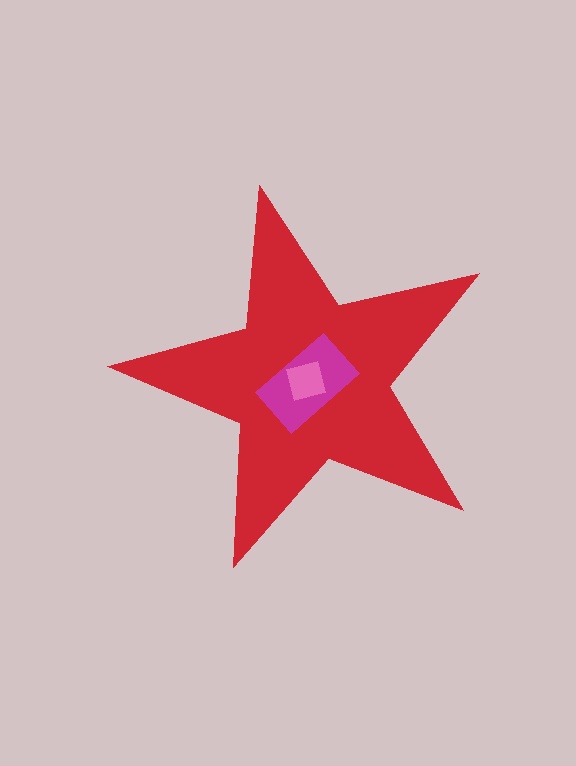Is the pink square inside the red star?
Yes.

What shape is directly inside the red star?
The magenta rectangle.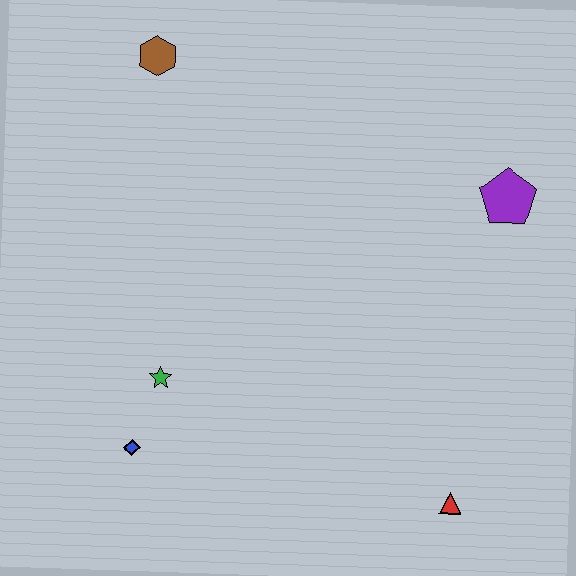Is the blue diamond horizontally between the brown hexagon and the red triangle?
No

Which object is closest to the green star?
The blue diamond is closest to the green star.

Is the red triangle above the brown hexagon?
No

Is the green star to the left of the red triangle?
Yes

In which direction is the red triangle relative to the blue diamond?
The red triangle is to the right of the blue diamond.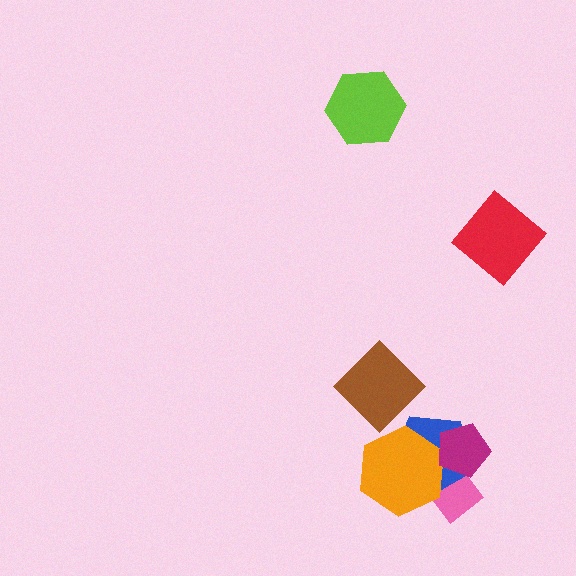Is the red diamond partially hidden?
No, no other shape covers it.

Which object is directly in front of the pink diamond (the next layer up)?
The blue pentagon is directly in front of the pink diamond.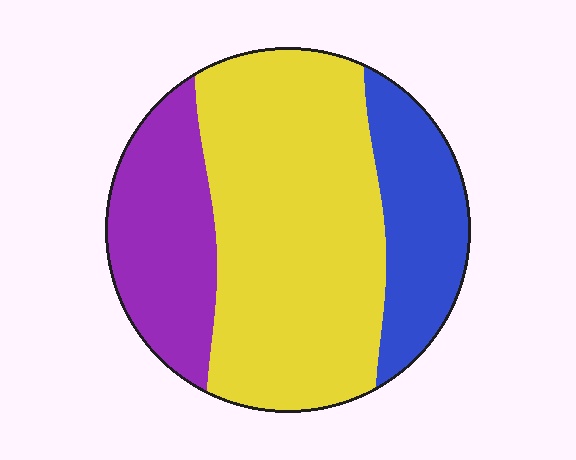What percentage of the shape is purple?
Purple covers around 25% of the shape.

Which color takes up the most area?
Yellow, at roughly 55%.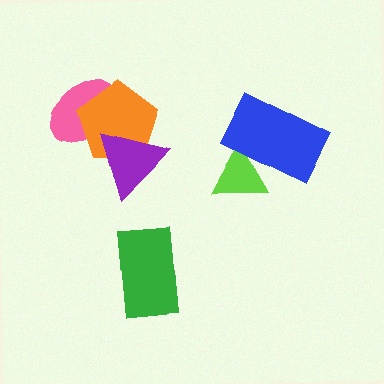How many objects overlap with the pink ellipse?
2 objects overlap with the pink ellipse.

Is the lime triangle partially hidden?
Yes, it is partially covered by another shape.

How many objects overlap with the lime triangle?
1 object overlaps with the lime triangle.